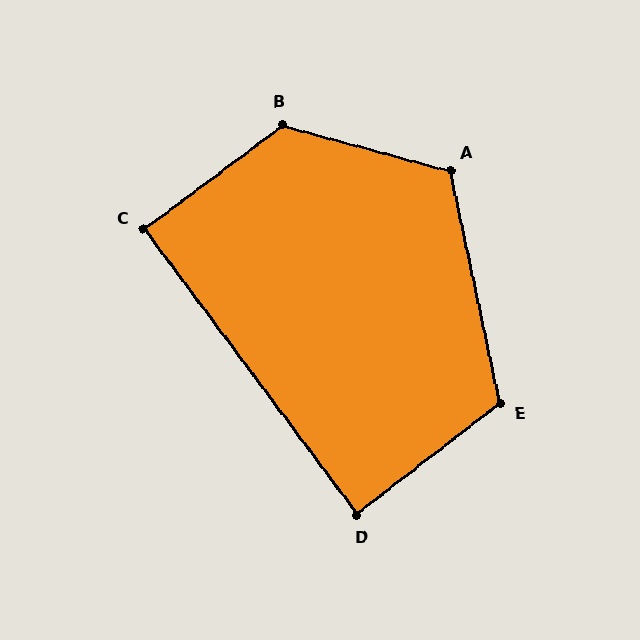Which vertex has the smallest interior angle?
D, at approximately 89 degrees.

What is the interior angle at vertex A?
Approximately 117 degrees (obtuse).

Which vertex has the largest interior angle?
B, at approximately 128 degrees.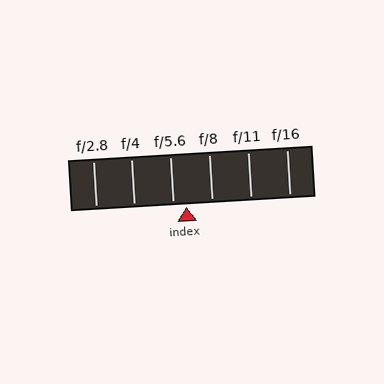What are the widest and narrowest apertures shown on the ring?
The widest aperture shown is f/2.8 and the narrowest is f/16.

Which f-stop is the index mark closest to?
The index mark is closest to f/5.6.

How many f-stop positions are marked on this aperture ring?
There are 6 f-stop positions marked.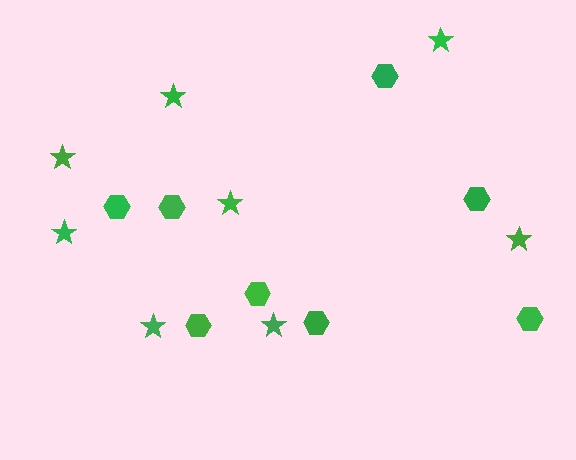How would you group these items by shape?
There are 2 groups: one group of stars (8) and one group of hexagons (8).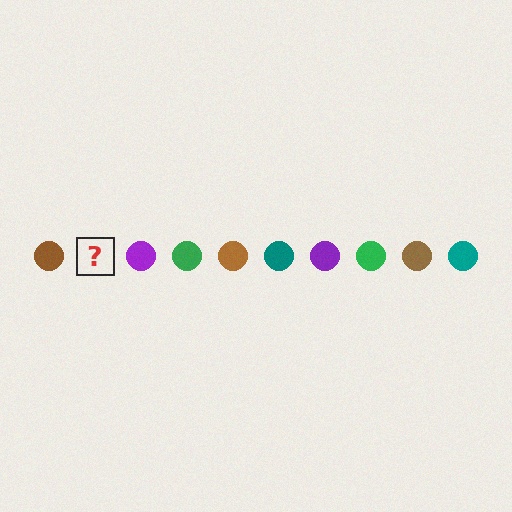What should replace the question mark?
The question mark should be replaced with a teal circle.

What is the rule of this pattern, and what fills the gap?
The rule is that the pattern cycles through brown, teal, purple, green circles. The gap should be filled with a teal circle.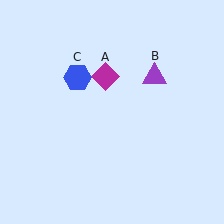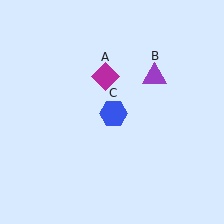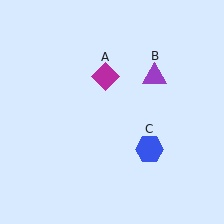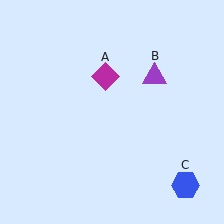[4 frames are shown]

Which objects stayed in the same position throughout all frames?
Magenta diamond (object A) and purple triangle (object B) remained stationary.